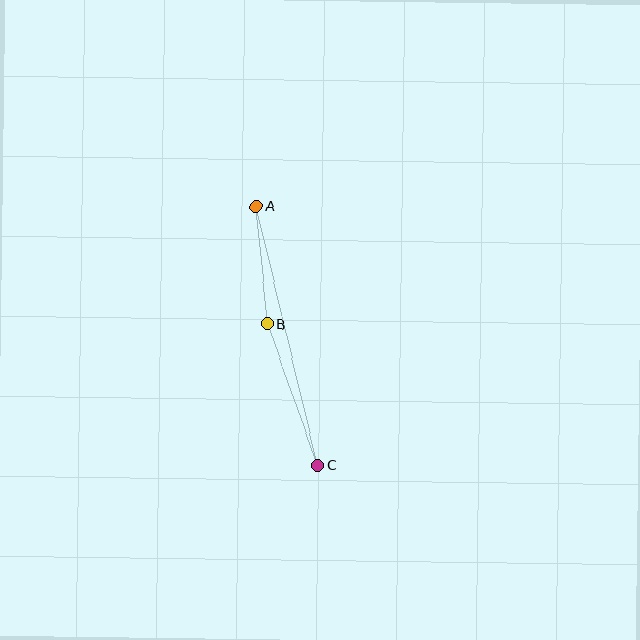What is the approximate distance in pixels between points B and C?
The distance between B and C is approximately 150 pixels.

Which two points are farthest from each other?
Points A and C are farthest from each other.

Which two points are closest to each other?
Points A and B are closest to each other.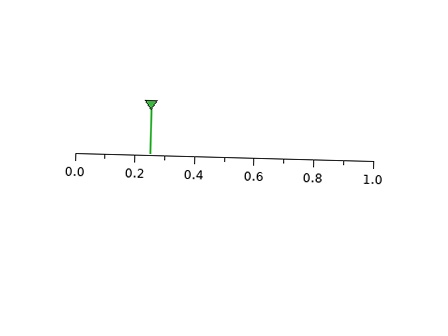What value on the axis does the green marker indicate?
The marker indicates approximately 0.25.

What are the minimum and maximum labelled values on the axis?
The axis runs from 0.0 to 1.0.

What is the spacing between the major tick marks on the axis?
The major ticks are spaced 0.2 apart.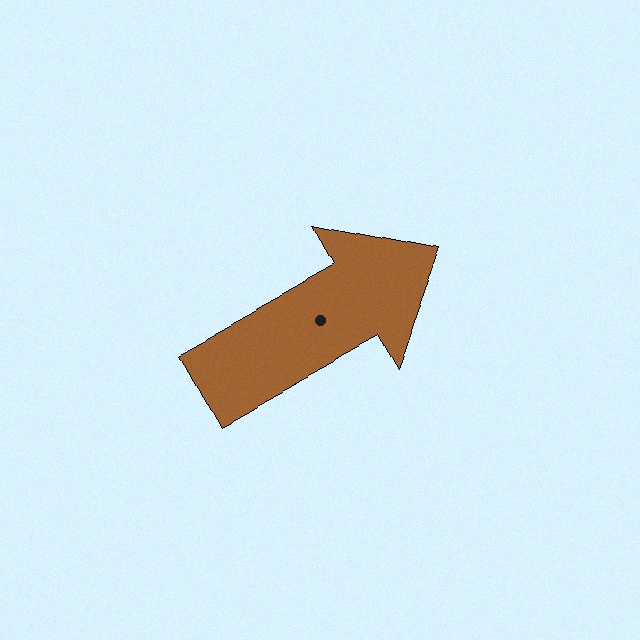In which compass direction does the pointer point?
Northeast.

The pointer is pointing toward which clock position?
Roughly 2 o'clock.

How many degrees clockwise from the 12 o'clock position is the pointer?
Approximately 61 degrees.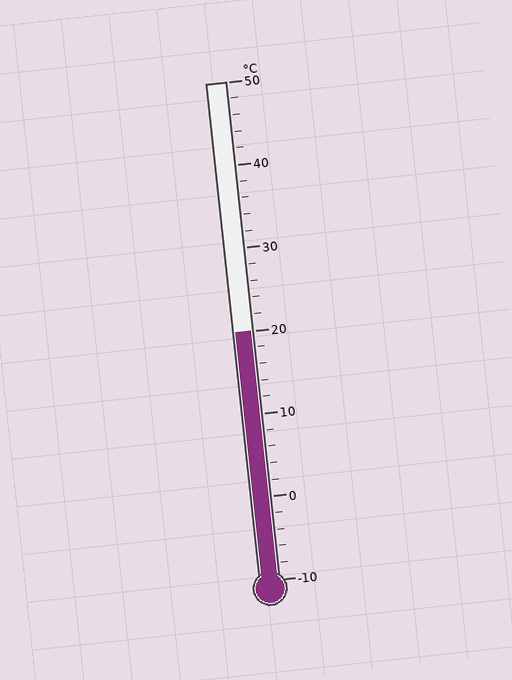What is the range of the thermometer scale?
The thermometer scale ranges from -10°C to 50°C.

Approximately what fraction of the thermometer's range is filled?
The thermometer is filled to approximately 50% of its range.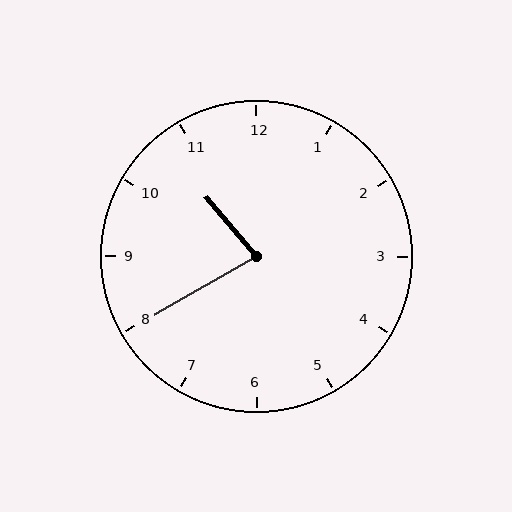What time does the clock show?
10:40.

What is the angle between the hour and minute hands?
Approximately 80 degrees.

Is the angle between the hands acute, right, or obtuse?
It is acute.